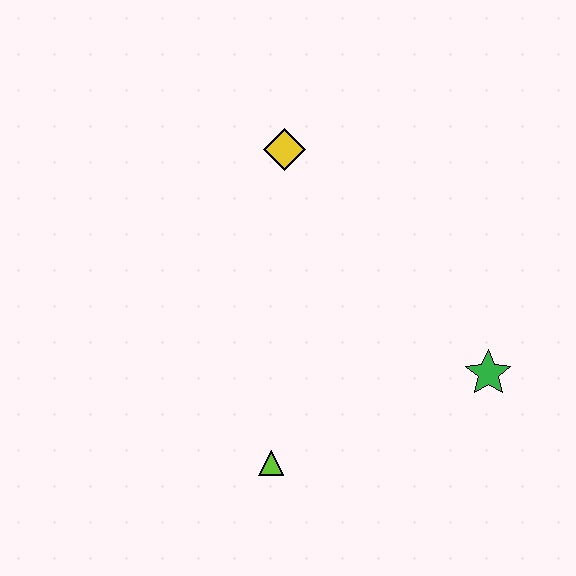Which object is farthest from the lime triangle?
The yellow diamond is farthest from the lime triangle.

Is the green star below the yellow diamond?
Yes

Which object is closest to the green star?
The lime triangle is closest to the green star.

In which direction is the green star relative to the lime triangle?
The green star is to the right of the lime triangle.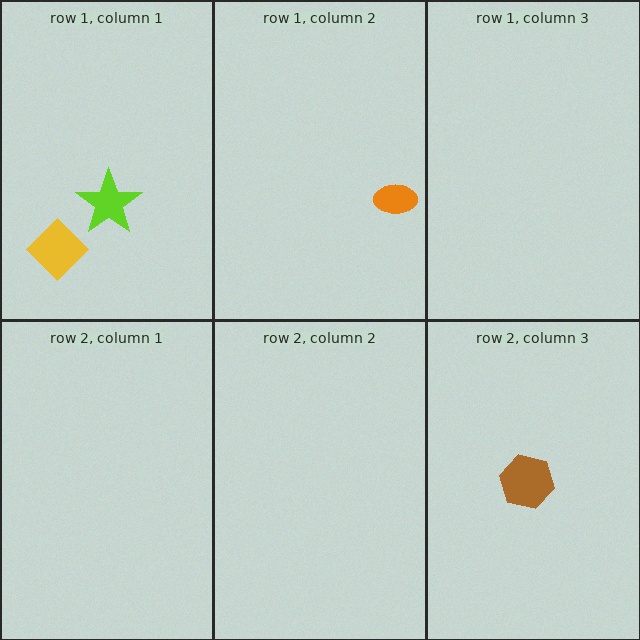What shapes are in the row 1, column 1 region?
The yellow diamond, the lime star.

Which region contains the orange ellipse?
The row 1, column 2 region.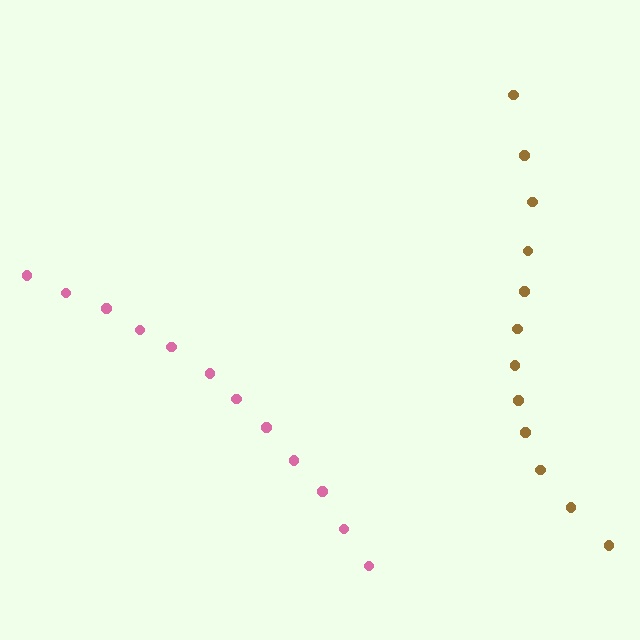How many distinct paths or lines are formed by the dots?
There are 2 distinct paths.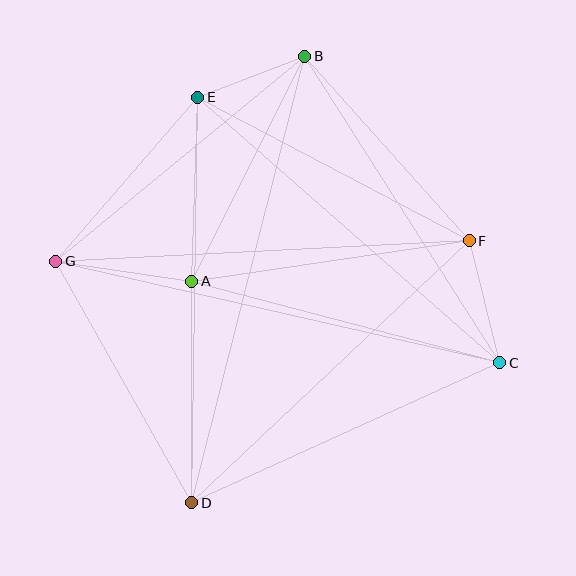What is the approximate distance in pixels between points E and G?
The distance between E and G is approximately 217 pixels.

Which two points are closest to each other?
Points B and E are closest to each other.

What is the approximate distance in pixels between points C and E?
The distance between C and E is approximately 402 pixels.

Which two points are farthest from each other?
Points B and D are farthest from each other.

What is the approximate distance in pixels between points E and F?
The distance between E and F is approximately 307 pixels.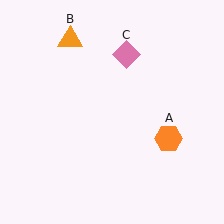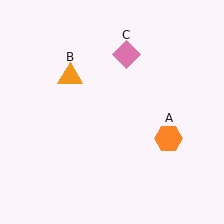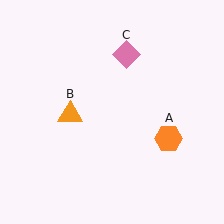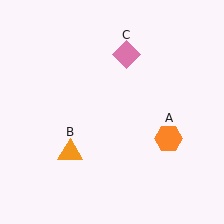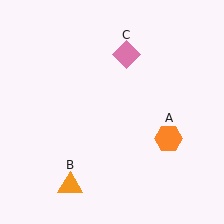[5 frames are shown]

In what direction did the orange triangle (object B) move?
The orange triangle (object B) moved down.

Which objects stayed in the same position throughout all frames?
Orange hexagon (object A) and pink diamond (object C) remained stationary.